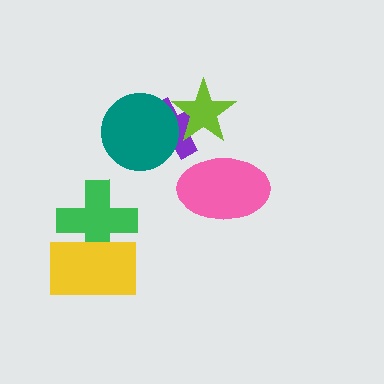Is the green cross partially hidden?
Yes, it is partially covered by another shape.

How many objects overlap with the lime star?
1 object overlaps with the lime star.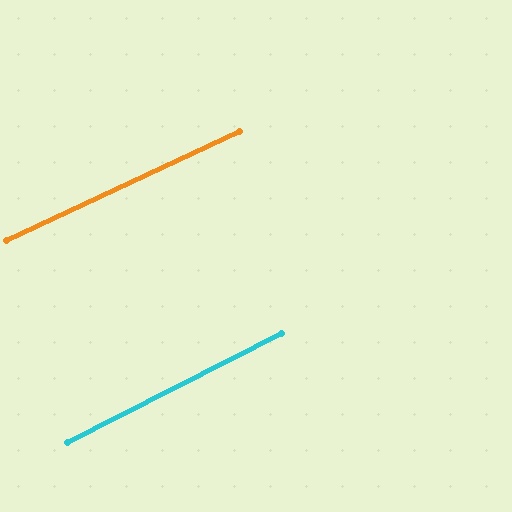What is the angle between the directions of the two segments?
Approximately 2 degrees.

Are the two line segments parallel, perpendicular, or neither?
Parallel — their directions differ by only 2.0°.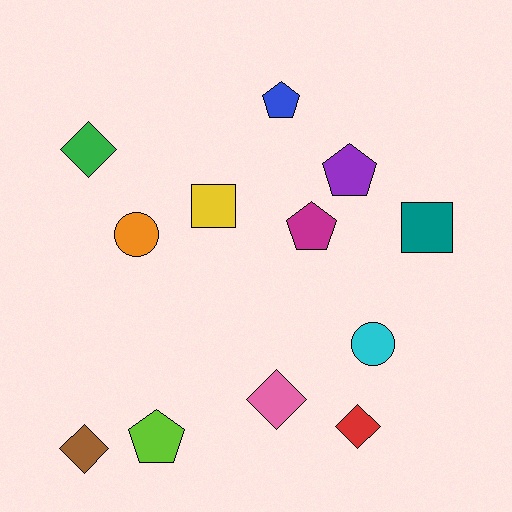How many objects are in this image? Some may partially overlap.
There are 12 objects.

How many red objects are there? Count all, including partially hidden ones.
There is 1 red object.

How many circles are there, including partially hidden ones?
There are 2 circles.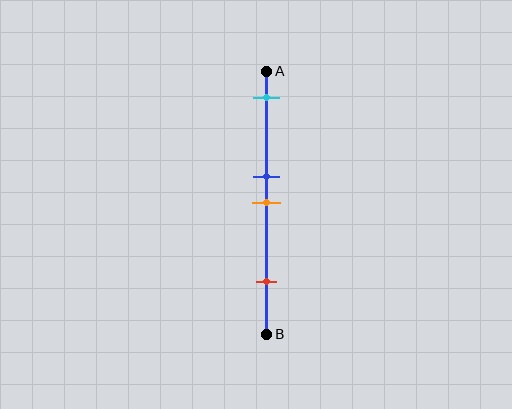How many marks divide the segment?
There are 4 marks dividing the segment.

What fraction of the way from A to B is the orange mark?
The orange mark is approximately 50% (0.5) of the way from A to B.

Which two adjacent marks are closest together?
The blue and orange marks are the closest adjacent pair.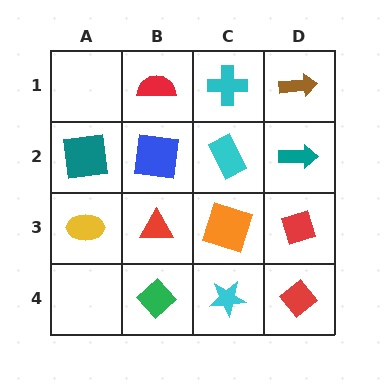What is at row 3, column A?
A yellow ellipse.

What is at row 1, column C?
A cyan cross.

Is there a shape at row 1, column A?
No, that cell is empty.